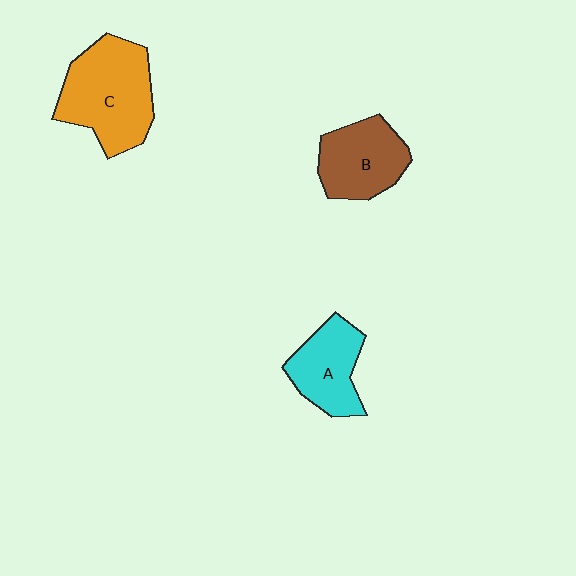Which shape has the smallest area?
Shape A (cyan).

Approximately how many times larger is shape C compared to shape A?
Approximately 1.6 times.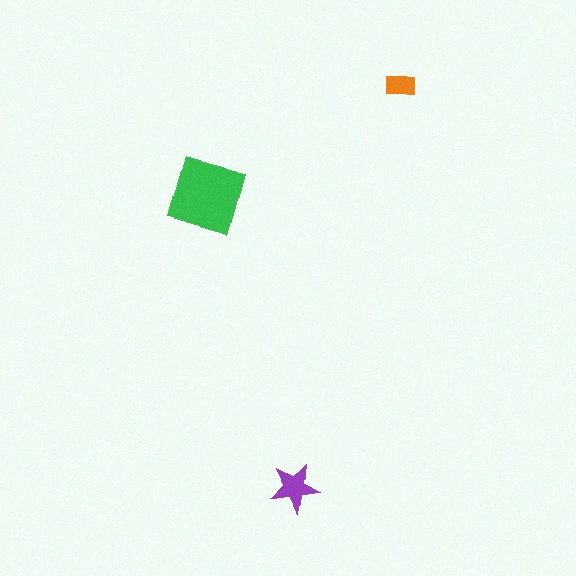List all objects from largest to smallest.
The green diamond, the purple star, the orange rectangle.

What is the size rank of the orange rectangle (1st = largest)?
3rd.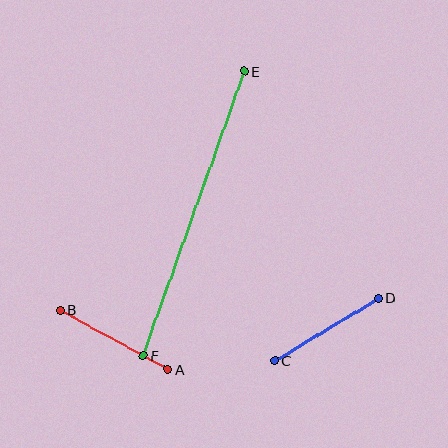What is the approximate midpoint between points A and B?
The midpoint is at approximately (114, 340) pixels.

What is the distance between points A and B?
The distance is approximately 123 pixels.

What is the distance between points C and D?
The distance is approximately 121 pixels.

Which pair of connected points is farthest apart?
Points E and F are farthest apart.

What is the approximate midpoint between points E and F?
The midpoint is at approximately (194, 213) pixels.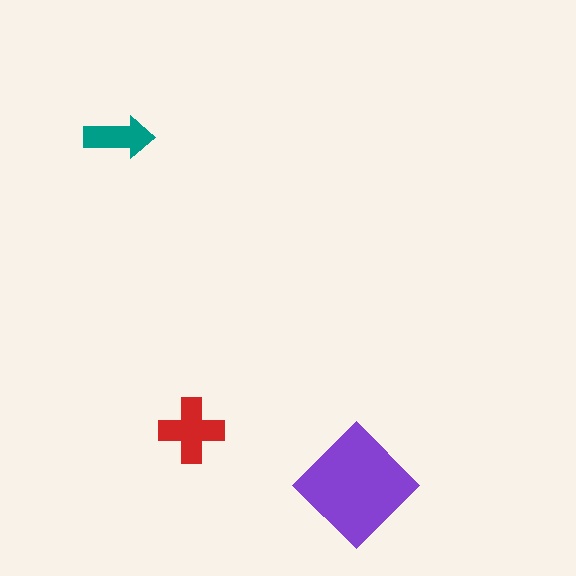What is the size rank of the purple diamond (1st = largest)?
1st.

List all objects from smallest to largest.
The teal arrow, the red cross, the purple diamond.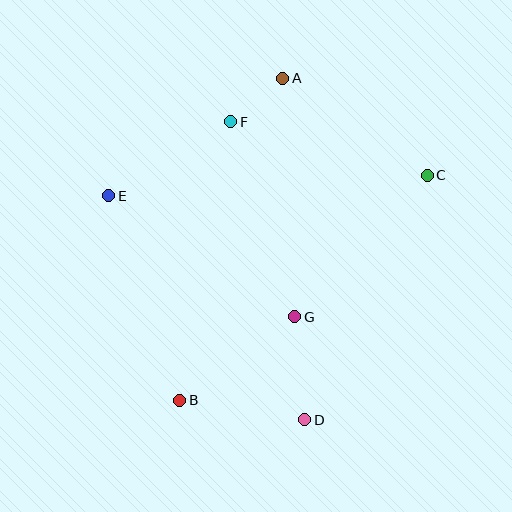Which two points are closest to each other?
Points A and F are closest to each other.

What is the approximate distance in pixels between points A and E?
The distance between A and E is approximately 210 pixels.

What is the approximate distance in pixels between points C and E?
The distance between C and E is approximately 319 pixels.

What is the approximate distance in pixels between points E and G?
The distance between E and G is approximately 222 pixels.